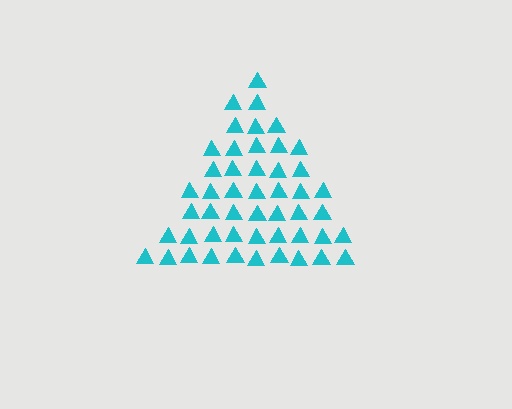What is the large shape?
The large shape is a triangle.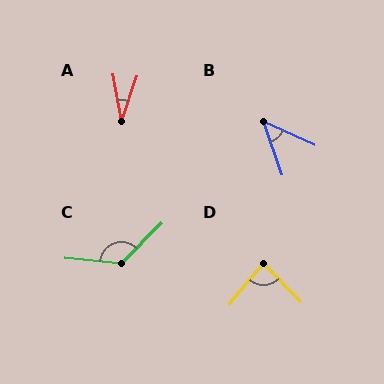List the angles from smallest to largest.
A (28°), B (47°), D (84°), C (130°).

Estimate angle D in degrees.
Approximately 84 degrees.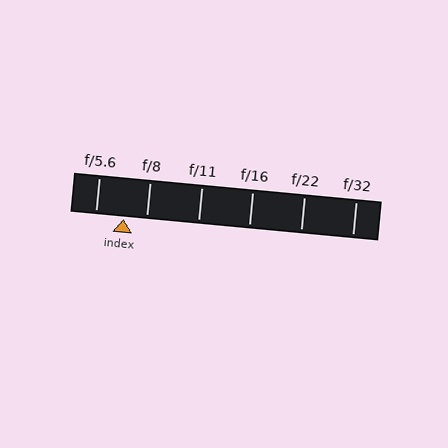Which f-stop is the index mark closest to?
The index mark is closest to f/8.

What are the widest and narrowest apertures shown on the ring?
The widest aperture shown is f/5.6 and the narrowest is f/32.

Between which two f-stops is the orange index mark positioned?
The index mark is between f/5.6 and f/8.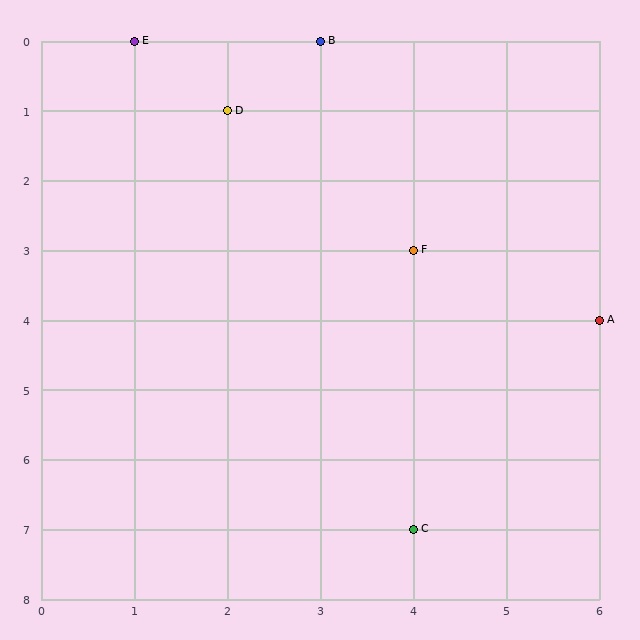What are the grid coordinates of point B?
Point B is at grid coordinates (3, 0).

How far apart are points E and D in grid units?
Points E and D are 1 column and 1 row apart (about 1.4 grid units diagonally).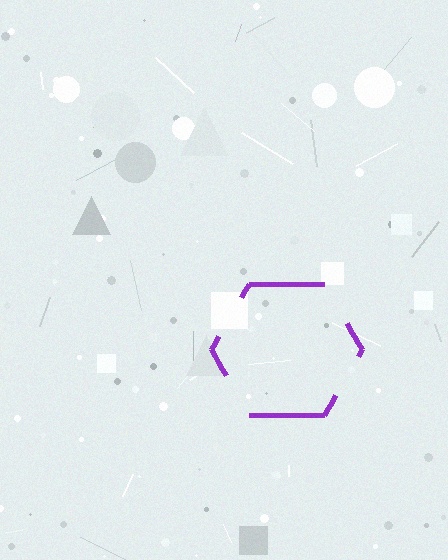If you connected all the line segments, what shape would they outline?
They would outline a hexagon.